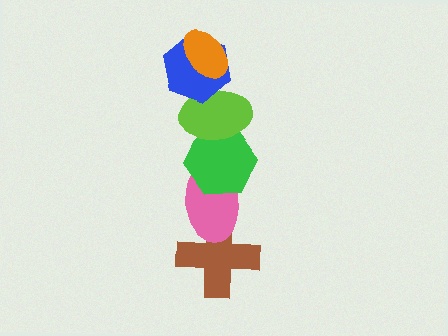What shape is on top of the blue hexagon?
The orange ellipse is on top of the blue hexagon.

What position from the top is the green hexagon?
The green hexagon is 4th from the top.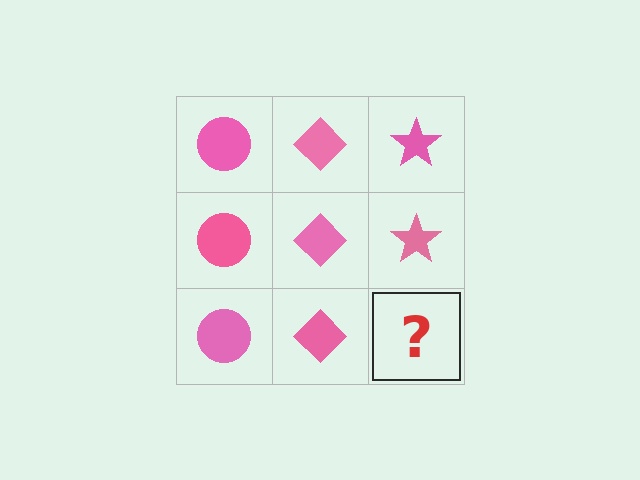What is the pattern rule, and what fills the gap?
The rule is that each column has a consistent shape. The gap should be filled with a pink star.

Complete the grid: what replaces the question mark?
The question mark should be replaced with a pink star.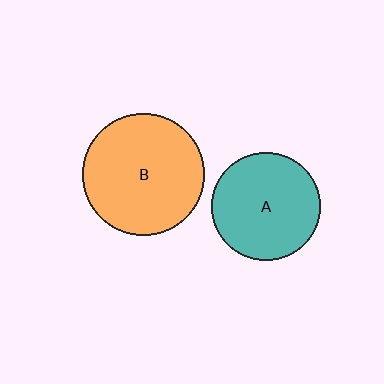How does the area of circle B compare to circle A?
Approximately 1.3 times.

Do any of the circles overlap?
No, none of the circles overlap.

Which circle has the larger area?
Circle B (orange).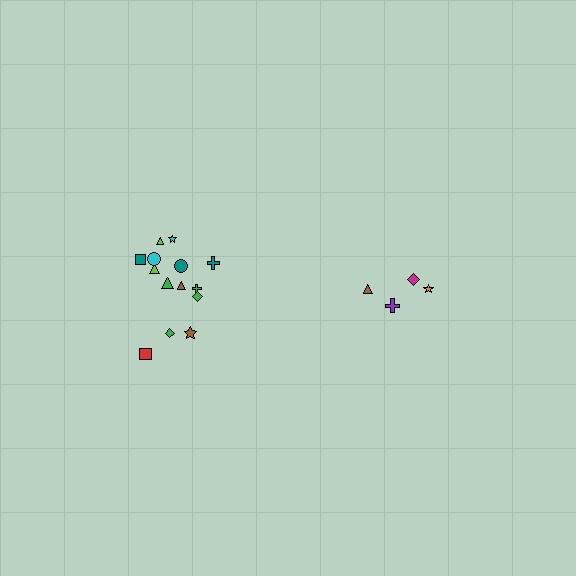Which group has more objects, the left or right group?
The left group.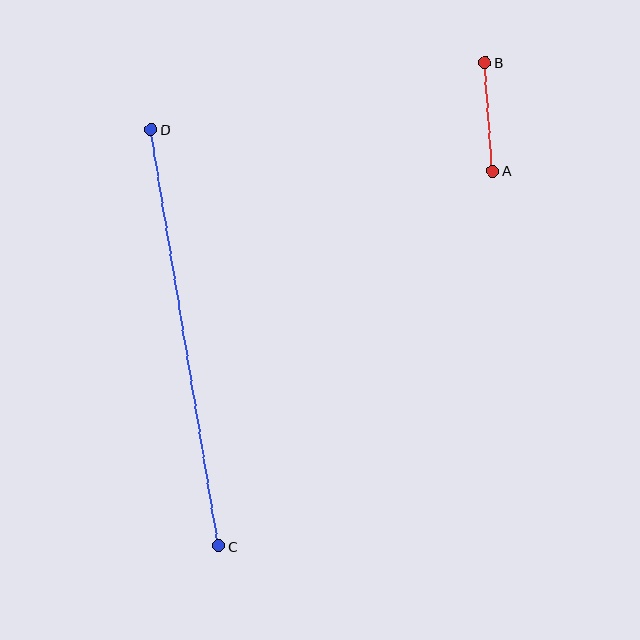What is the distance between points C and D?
The distance is approximately 422 pixels.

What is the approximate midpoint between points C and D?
The midpoint is at approximately (185, 338) pixels.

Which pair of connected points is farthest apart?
Points C and D are farthest apart.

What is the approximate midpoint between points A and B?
The midpoint is at approximately (489, 117) pixels.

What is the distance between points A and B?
The distance is approximately 109 pixels.